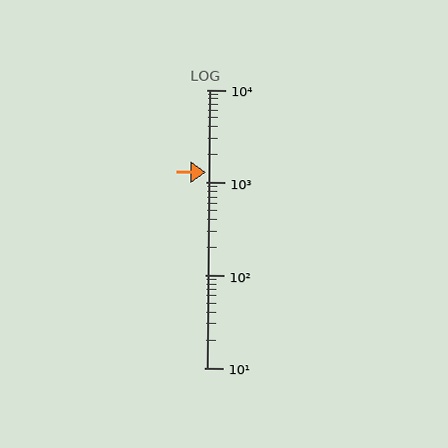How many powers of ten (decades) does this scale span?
The scale spans 3 decades, from 10 to 10000.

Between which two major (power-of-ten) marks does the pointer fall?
The pointer is between 1000 and 10000.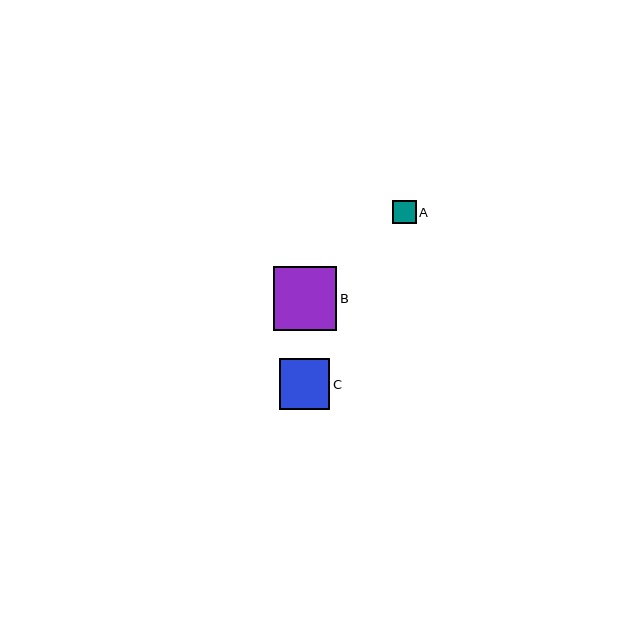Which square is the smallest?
Square A is the smallest with a size of approximately 23 pixels.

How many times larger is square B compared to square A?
Square B is approximately 2.7 times the size of square A.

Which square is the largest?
Square B is the largest with a size of approximately 63 pixels.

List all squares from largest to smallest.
From largest to smallest: B, C, A.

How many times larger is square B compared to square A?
Square B is approximately 2.7 times the size of square A.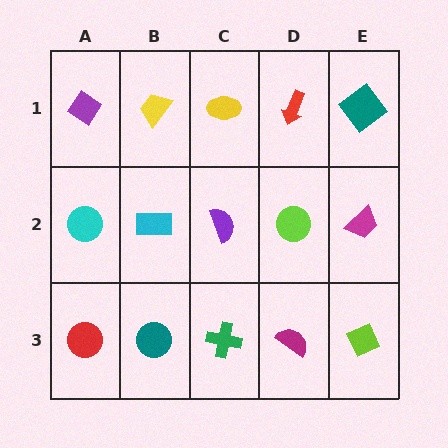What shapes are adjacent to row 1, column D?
A lime circle (row 2, column D), a yellow ellipse (row 1, column C), a teal diamond (row 1, column E).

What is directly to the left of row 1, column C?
A yellow trapezoid.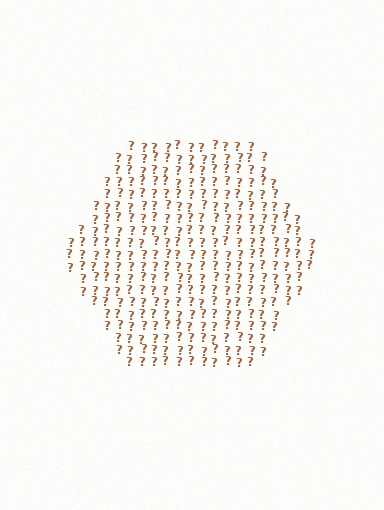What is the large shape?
The large shape is a hexagon.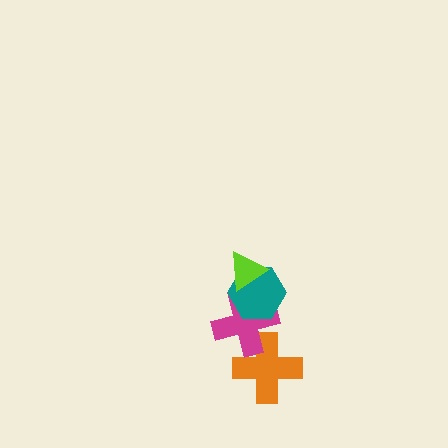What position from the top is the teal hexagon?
The teal hexagon is 2nd from the top.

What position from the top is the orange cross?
The orange cross is 4th from the top.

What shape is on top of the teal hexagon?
The lime triangle is on top of the teal hexagon.